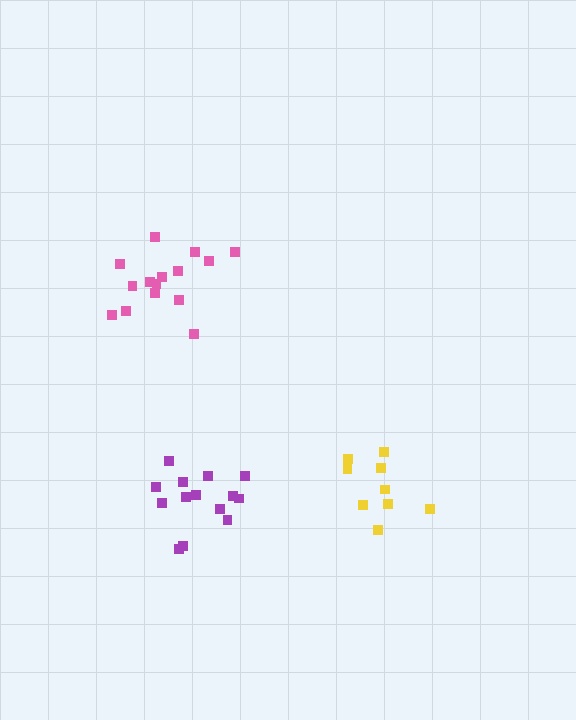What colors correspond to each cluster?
The clusters are colored: pink, yellow, purple.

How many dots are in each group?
Group 1: 15 dots, Group 2: 9 dots, Group 3: 14 dots (38 total).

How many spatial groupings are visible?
There are 3 spatial groupings.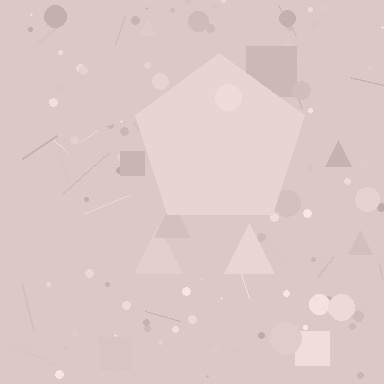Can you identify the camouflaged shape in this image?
The camouflaged shape is a pentagon.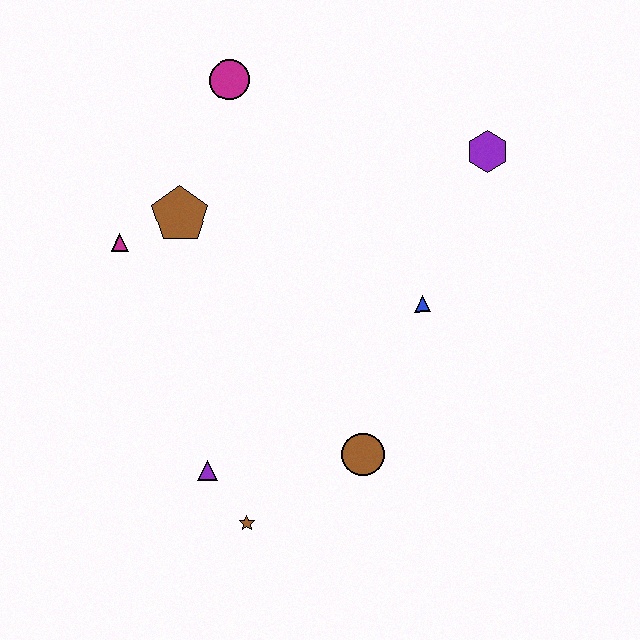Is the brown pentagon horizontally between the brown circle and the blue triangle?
No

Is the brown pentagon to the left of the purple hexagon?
Yes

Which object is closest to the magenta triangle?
The brown pentagon is closest to the magenta triangle.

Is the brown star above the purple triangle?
No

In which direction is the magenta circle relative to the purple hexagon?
The magenta circle is to the left of the purple hexagon.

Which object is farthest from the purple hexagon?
The brown star is farthest from the purple hexagon.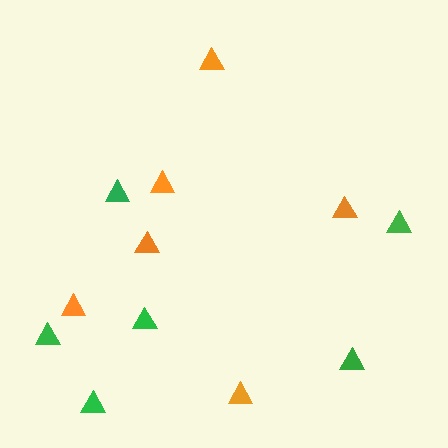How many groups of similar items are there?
There are 2 groups: one group of orange triangles (6) and one group of green triangles (6).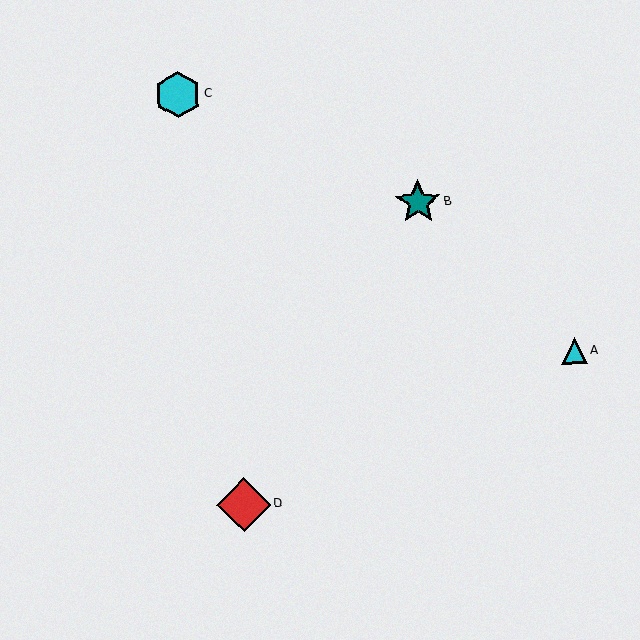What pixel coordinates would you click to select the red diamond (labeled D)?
Click at (244, 505) to select the red diamond D.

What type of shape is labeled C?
Shape C is a cyan hexagon.